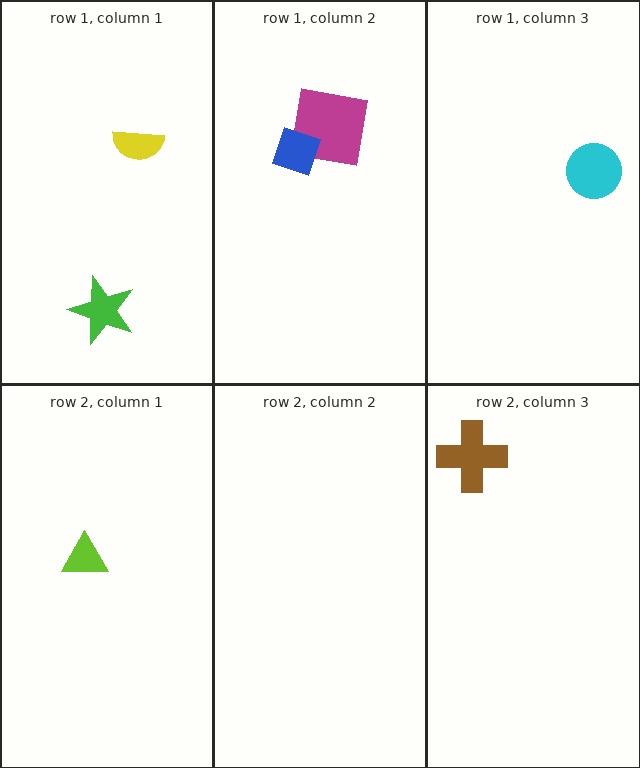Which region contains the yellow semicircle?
The row 1, column 1 region.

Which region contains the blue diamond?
The row 1, column 2 region.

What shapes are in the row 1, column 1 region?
The yellow semicircle, the green star.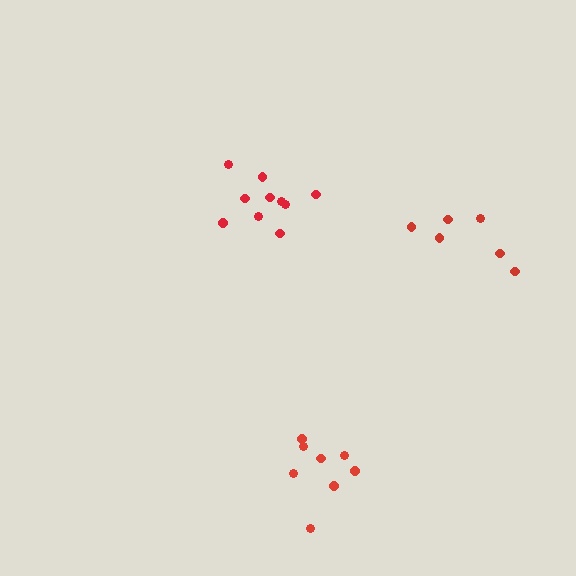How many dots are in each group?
Group 1: 10 dots, Group 2: 8 dots, Group 3: 6 dots (24 total).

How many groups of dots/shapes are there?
There are 3 groups.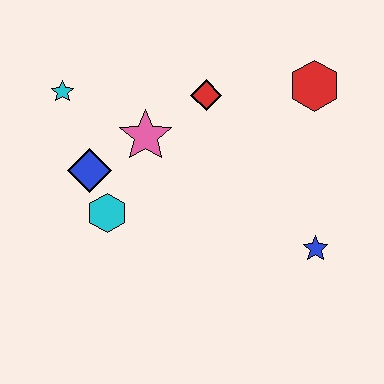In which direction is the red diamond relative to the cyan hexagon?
The red diamond is above the cyan hexagon.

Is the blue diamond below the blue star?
No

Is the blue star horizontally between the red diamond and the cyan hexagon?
No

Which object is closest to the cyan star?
The blue diamond is closest to the cyan star.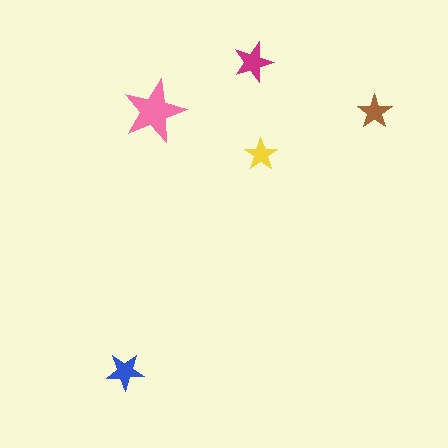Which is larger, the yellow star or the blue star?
The blue one.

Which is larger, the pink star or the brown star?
The pink one.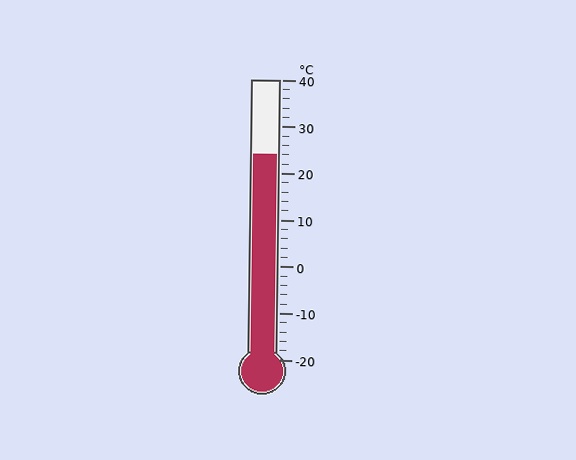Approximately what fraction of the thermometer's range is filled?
The thermometer is filled to approximately 75% of its range.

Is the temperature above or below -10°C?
The temperature is above -10°C.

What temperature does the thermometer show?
The thermometer shows approximately 24°C.